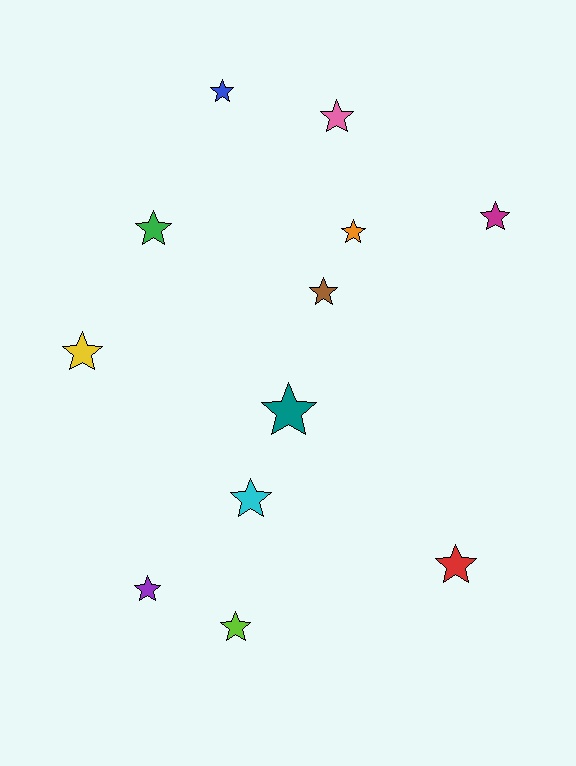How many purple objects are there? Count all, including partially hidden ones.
There is 1 purple object.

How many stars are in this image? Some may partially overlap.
There are 12 stars.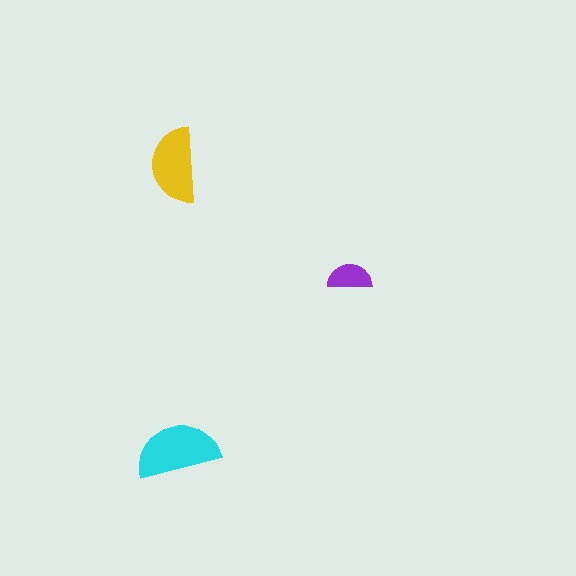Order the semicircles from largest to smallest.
the cyan one, the yellow one, the purple one.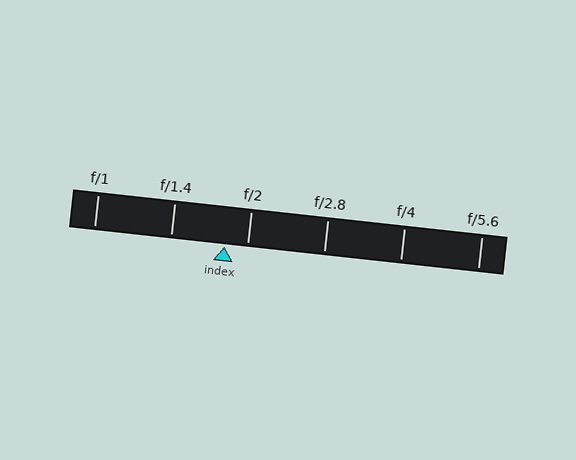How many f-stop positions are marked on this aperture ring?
There are 6 f-stop positions marked.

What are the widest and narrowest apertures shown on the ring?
The widest aperture shown is f/1 and the narrowest is f/5.6.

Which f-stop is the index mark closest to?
The index mark is closest to f/2.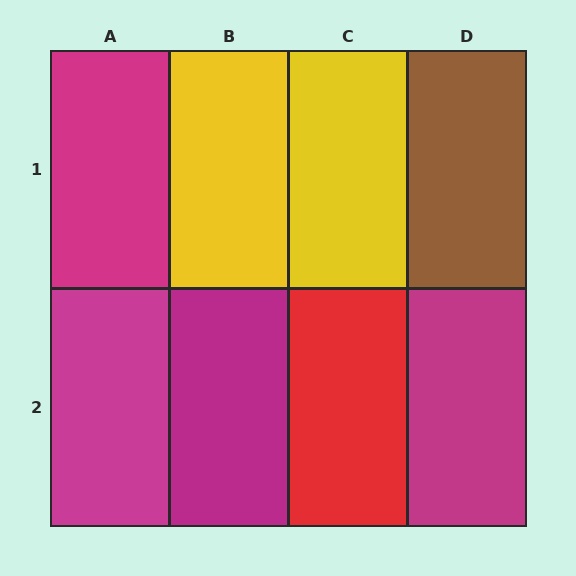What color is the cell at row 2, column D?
Magenta.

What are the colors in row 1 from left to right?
Magenta, yellow, yellow, brown.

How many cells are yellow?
2 cells are yellow.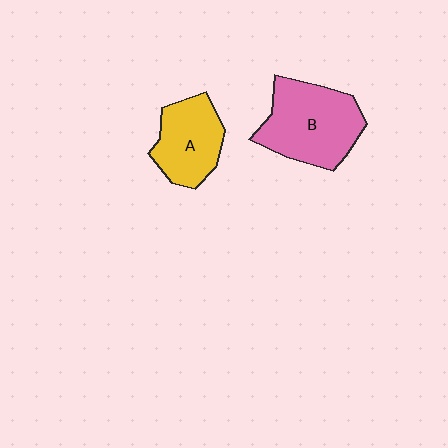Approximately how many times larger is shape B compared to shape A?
Approximately 1.4 times.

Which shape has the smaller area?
Shape A (yellow).